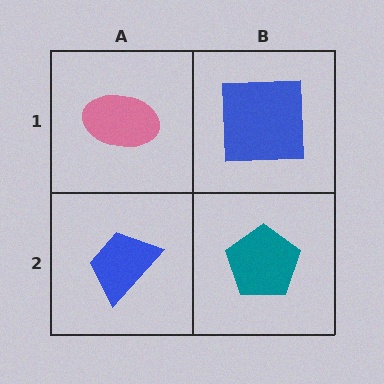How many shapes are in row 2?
2 shapes.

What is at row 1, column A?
A pink ellipse.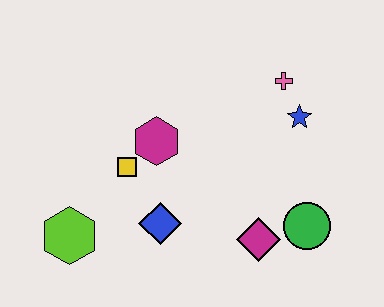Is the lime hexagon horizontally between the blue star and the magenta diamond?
No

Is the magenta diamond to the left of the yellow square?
No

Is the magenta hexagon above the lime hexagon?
Yes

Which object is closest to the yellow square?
The magenta hexagon is closest to the yellow square.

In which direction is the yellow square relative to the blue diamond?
The yellow square is above the blue diamond.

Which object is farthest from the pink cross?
The lime hexagon is farthest from the pink cross.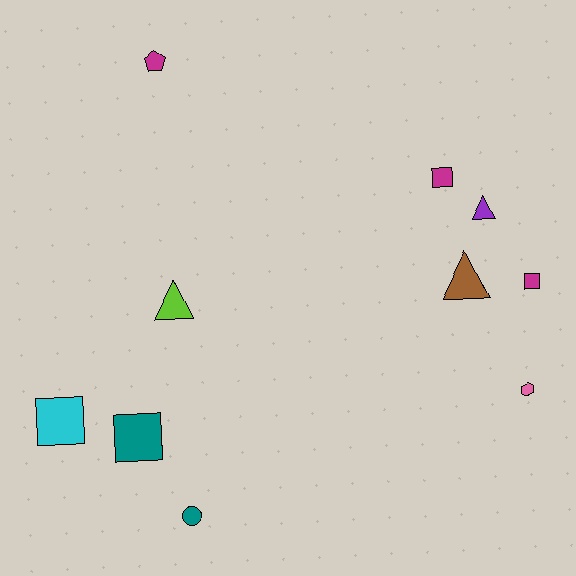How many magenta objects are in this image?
There are 3 magenta objects.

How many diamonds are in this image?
There are no diamonds.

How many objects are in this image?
There are 10 objects.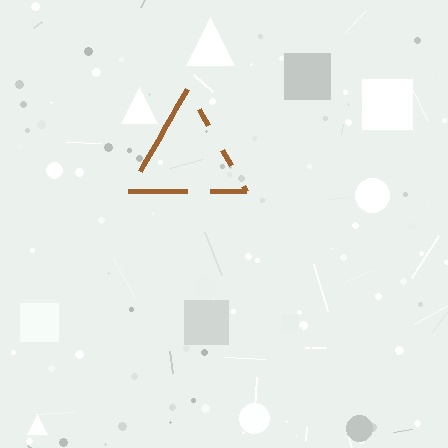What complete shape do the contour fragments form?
The contour fragments form a triangle.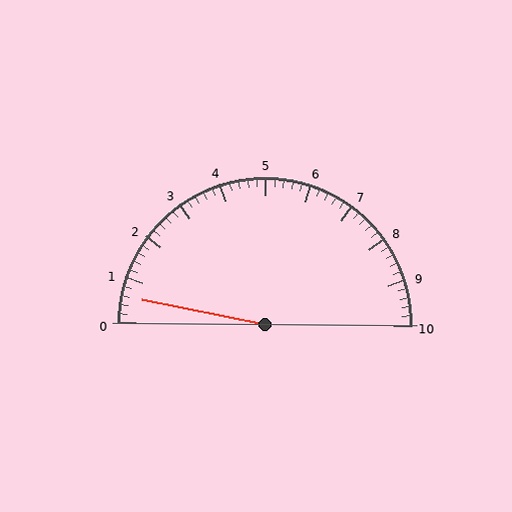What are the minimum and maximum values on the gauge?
The gauge ranges from 0 to 10.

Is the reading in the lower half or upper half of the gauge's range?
The reading is in the lower half of the range (0 to 10).